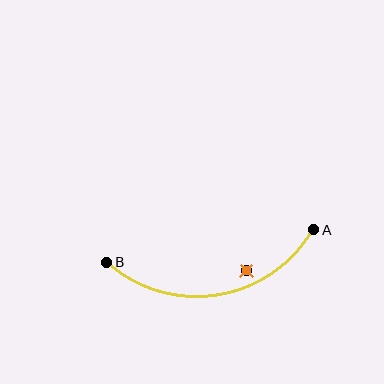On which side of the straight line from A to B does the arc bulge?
The arc bulges below the straight line connecting A and B.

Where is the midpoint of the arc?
The arc midpoint is the point on the curve farthest from the straight line joining A and B. It sits below that line.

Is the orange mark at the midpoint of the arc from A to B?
No — the orange mark does not lie on the arc at all. It sits slightly inside the curve.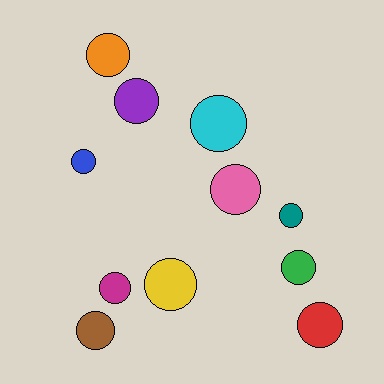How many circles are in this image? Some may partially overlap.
There are 11 circles.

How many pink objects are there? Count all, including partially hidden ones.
There is 1 pink object.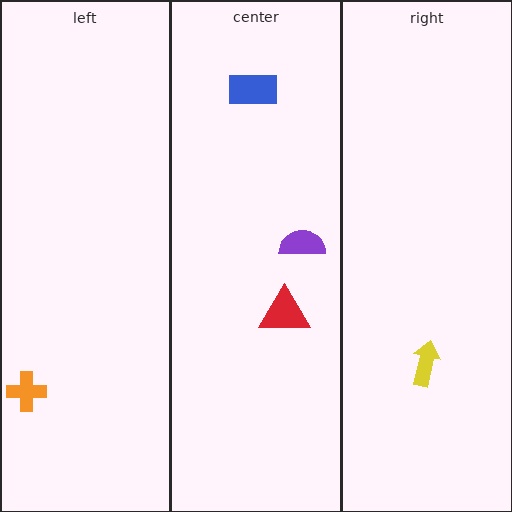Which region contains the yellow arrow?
The right region.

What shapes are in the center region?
The purple semicircle, the blue rectangle, the red triangle.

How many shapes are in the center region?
3.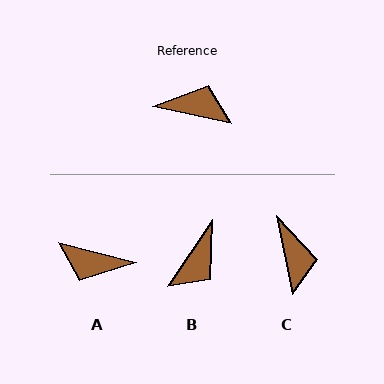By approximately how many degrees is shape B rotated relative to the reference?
Approximately 111 degrees clockwise.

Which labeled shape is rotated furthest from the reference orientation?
A, about 178 degrees away.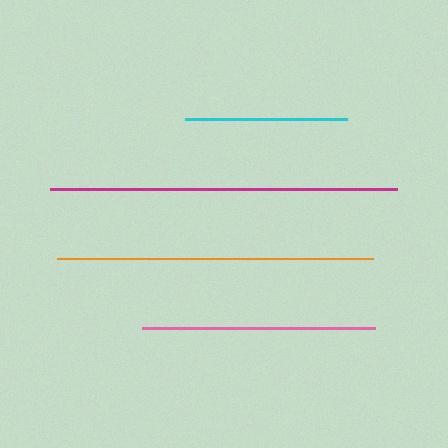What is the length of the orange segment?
The orange segment is approximately 316 pixels long.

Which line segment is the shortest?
The cyan line is the shortest at approximately 162 pixels.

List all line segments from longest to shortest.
From longest to shortest: magenta, orange, pink, cyan.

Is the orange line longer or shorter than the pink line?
The orange line is longer than the pink line.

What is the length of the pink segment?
The pink segment is approximately 232 pixels long.